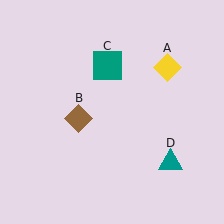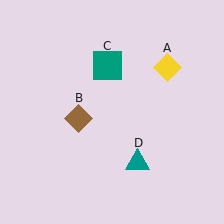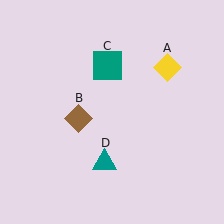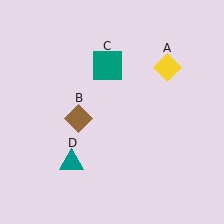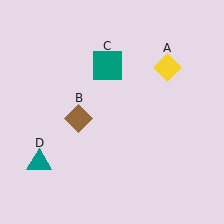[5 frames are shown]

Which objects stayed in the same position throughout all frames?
Yellow diamond (object A) and brown diamond (object B) and teal square (object C) remained stationary.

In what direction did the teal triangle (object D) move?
The teal triangle (object D) moved left.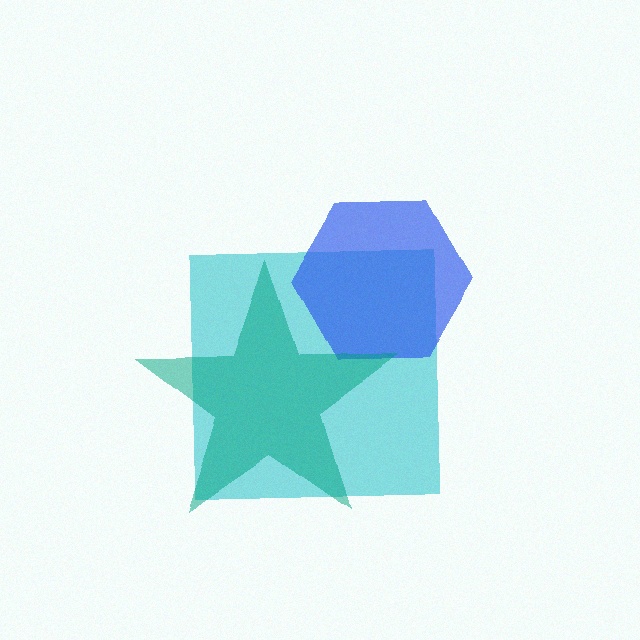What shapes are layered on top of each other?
The layered shapes are: a cyan square, a blue hexagon, a teal star.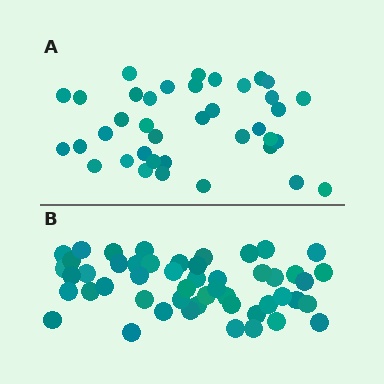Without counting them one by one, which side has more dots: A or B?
Region B (the bottom region) has more dots.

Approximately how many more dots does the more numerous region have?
Region B has roughly 12 or so more dots than region A.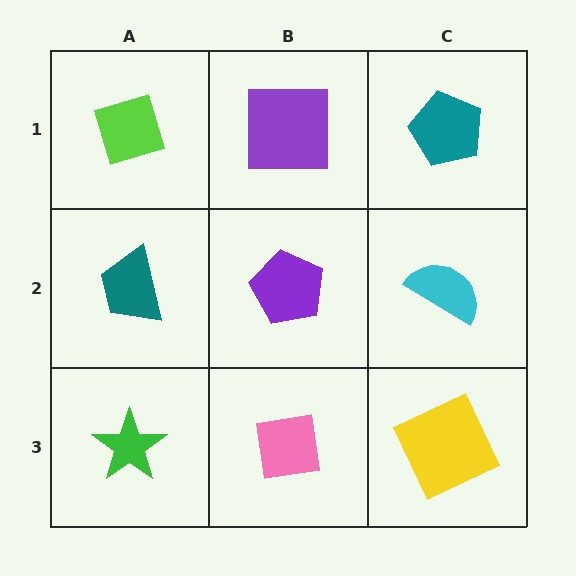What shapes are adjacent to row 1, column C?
A cyan semicircle (row 2, column C), a purple square (row 1, column B).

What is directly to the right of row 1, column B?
A teal pentagon.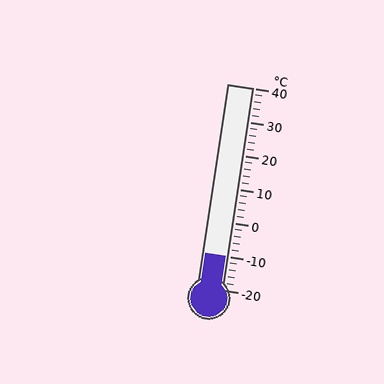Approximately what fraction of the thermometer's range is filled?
The thermometer is filled to approximately 15% of its range.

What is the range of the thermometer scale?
The thermometer scale ranges from -20°C to 40°C.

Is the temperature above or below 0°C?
The temperature is below 0°C.